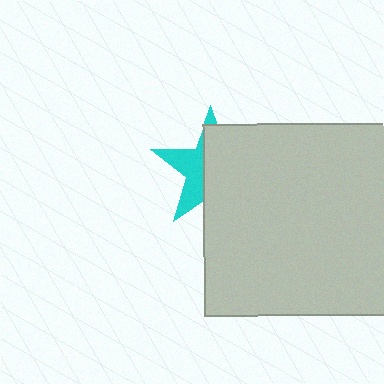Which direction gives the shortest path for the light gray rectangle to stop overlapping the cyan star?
Moving right gives the shortest separation.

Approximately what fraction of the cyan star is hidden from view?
Roughly 60% of the cyan star is hidden behind the light gray rectangle.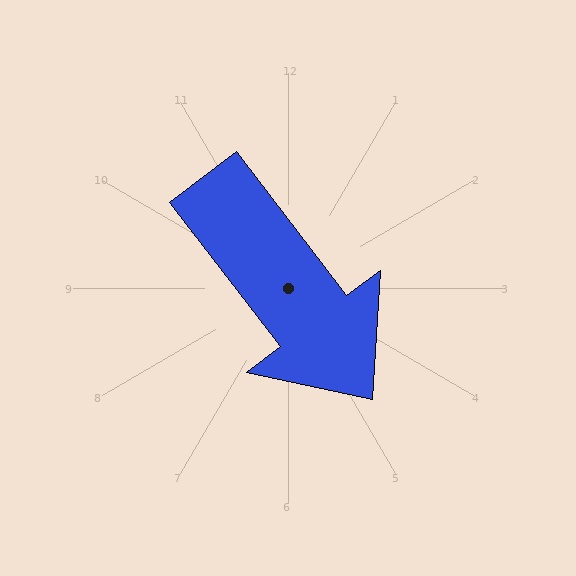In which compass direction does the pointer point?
Southeast.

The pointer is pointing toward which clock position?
Roughly 5 o'clock.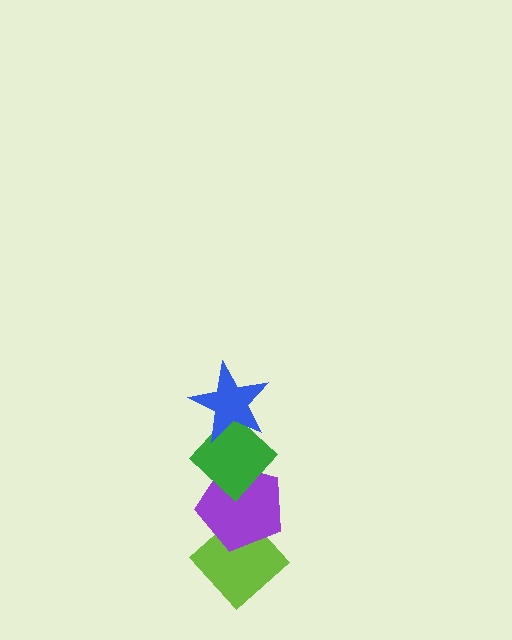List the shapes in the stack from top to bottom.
From top to bottom: the blue star, the green diamond, the purple pentagon, the lime diamond.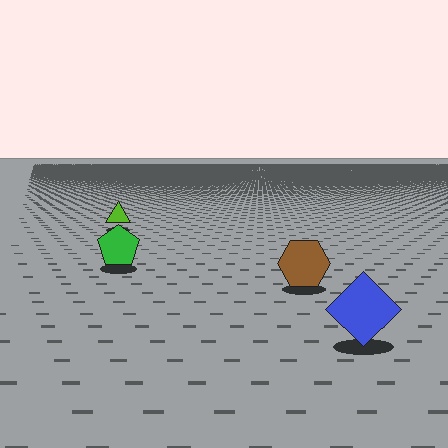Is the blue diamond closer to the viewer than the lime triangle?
Yes. The blue diamond is closer — you can tell from the texture gradient: the ground texture is coarser near it.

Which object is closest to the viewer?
The blue diamond is closest. The texture marks near it are larger and more spread out.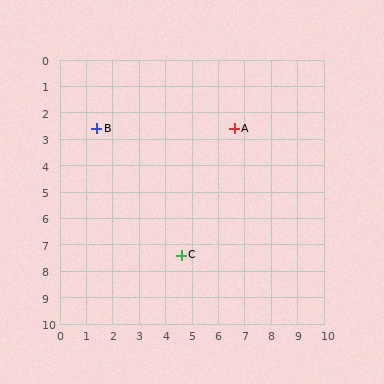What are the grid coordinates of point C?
Point C is at approximately (4.6, 7.4).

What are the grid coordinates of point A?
Point A is at approximately (6.6, 2.6).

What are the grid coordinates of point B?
Point B is at approximately (1.4, 2.6).